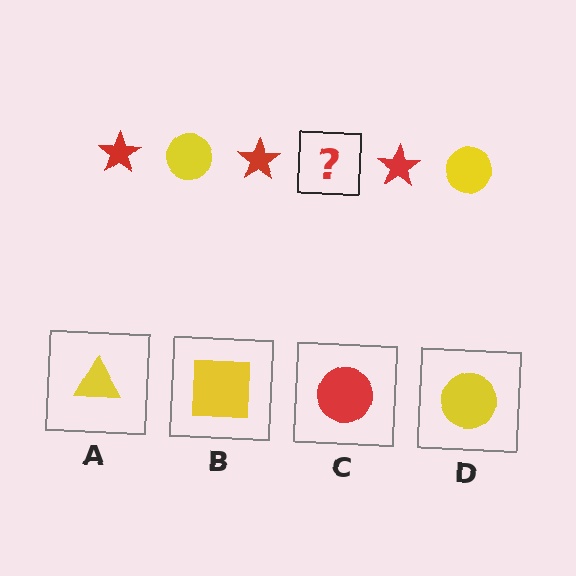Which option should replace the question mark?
Option D.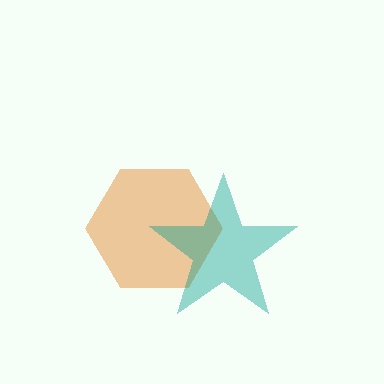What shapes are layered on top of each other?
The layered shapes are: an orange hexagon, a teal star.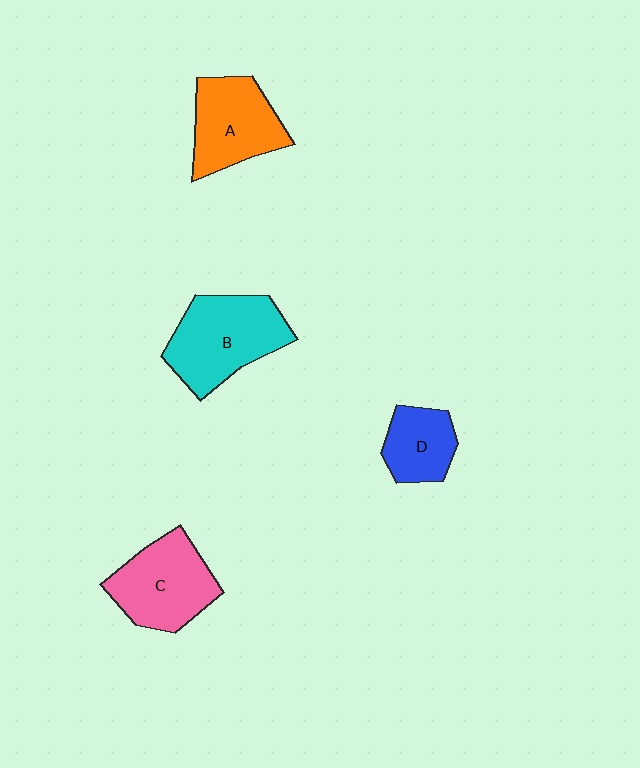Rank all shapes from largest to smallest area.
From largest to smallest: B (cyan), C (pink), A (orange), D (blue).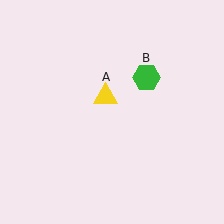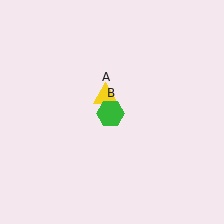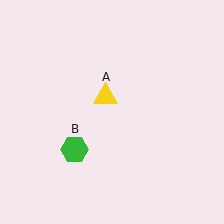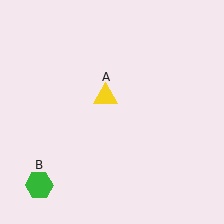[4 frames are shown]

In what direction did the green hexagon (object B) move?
The green hexagon (object B) moved down and to the left.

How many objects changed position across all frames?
1 object changed position: green hexagon (object B).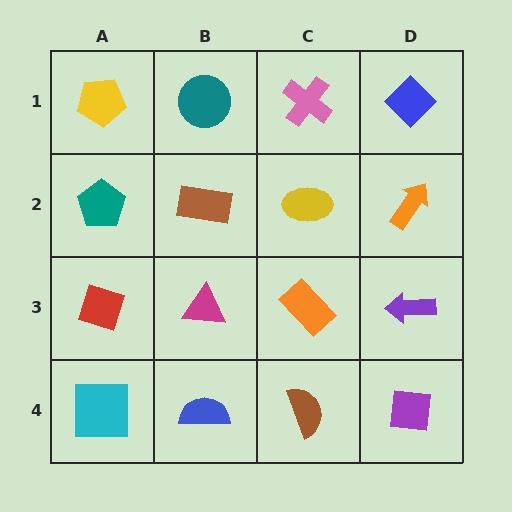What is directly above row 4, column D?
A purple arrow.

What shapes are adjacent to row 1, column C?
A yellow ellipse (row 2, column C), a teal circle (row 1, column B), a blue diamond (row 1, column D).